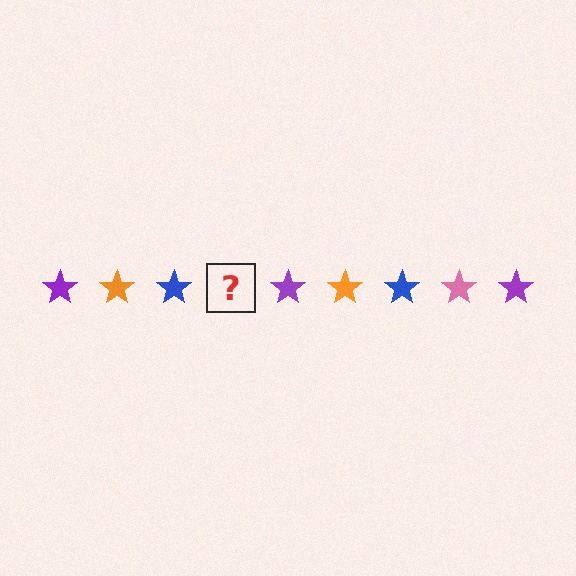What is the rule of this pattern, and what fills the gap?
The rule is that the pattern cycles through purple, orange, blue, pink stars. The gap should be filled with a pink star.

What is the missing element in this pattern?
The missing element is a pink star.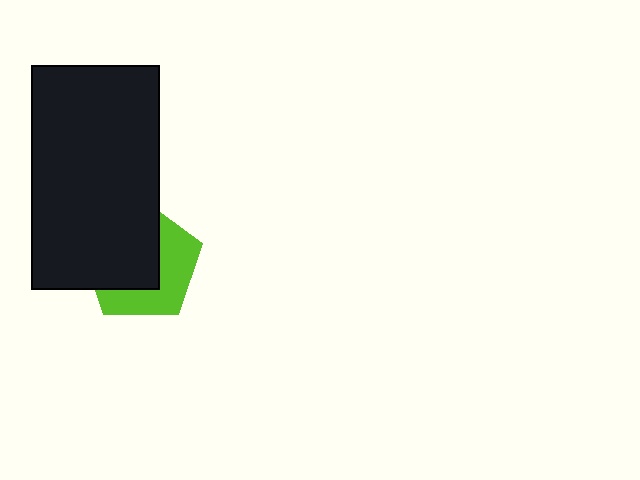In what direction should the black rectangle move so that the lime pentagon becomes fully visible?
The black rectangle should move toward the upper-left. That is the shortest direction to clear the overlap and leave the lime pentagon fully visible.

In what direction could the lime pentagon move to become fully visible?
The lime pentagon could move toward the lower-right. That would shift it out from behind the black rectangle entirely.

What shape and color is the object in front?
The object in front is a black rectangle.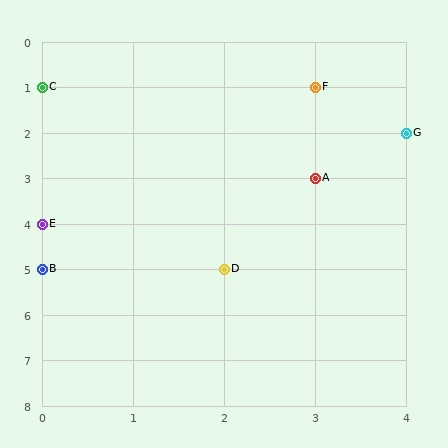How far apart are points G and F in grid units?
Points G and F are 1 column and 1 row apart (about 1.4 grid units diagonally).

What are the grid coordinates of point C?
Point C is at grid coordinates (0, 1).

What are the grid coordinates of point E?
Point E is at grid coordinates (0, 4).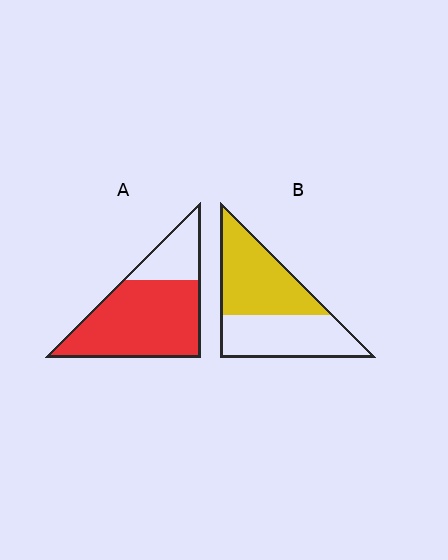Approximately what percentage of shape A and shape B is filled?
A is approximately 75% and B is approximately 55%.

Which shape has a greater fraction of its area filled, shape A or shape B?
Shape A.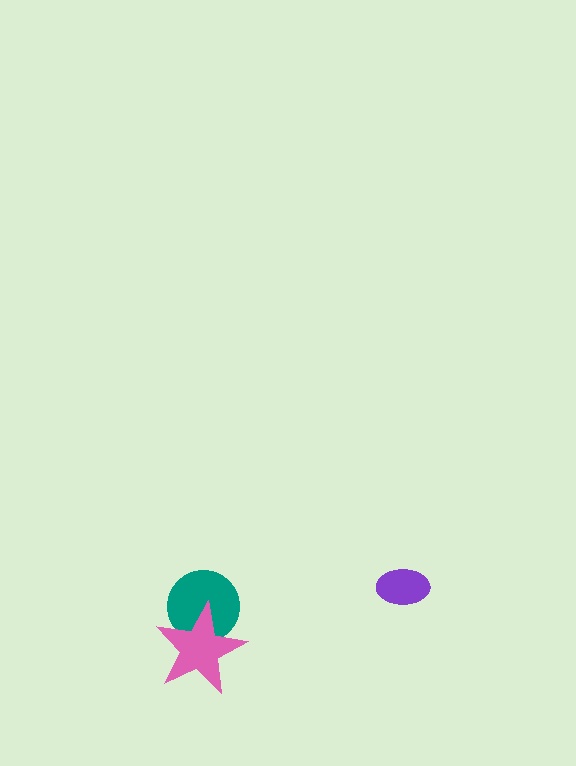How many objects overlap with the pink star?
1 object overlaps with the pink star.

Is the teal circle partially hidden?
Yes, it is partially covered by another shape.